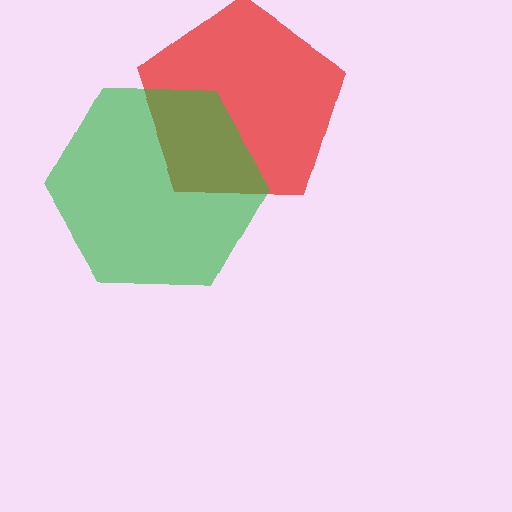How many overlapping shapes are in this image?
There are 2 overlapping shapes in the image.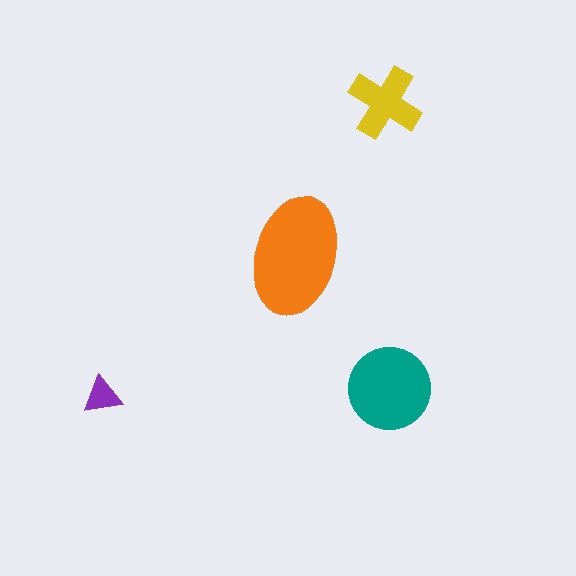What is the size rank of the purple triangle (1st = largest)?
4th.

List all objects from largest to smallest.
The orange ellipse, the teal circle, the yellow cross, the purple triangle.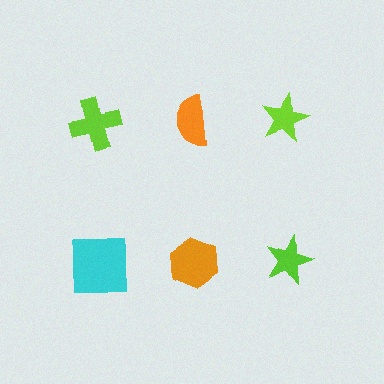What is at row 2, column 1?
A cyan square.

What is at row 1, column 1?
A lime cross.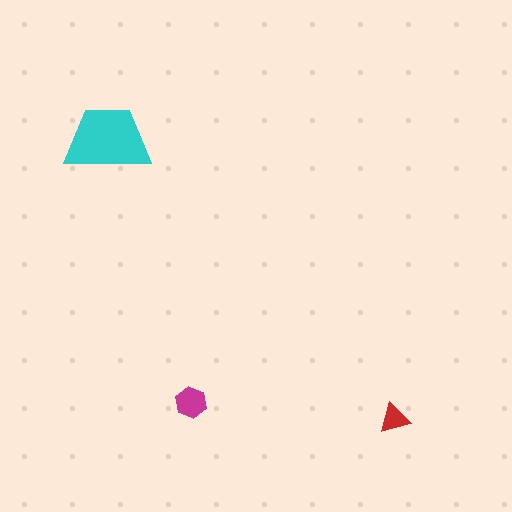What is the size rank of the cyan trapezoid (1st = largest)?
1st.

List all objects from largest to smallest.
The cyan trapezoid, the magenta hexagon, the red triangle.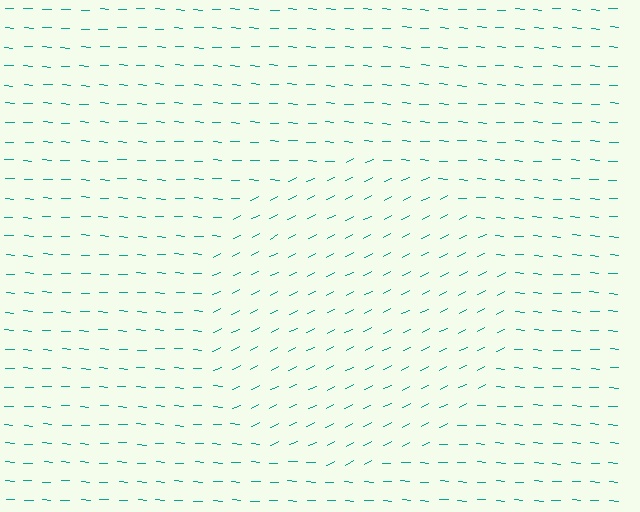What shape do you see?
I see a circle.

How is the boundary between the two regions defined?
The boundary is defined purely by a change in line orientation (approximately 30 degrees difference). All lines are the same color and thickness.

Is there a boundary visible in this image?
Yes, there is a texture boundary formed by a change in line orientation.